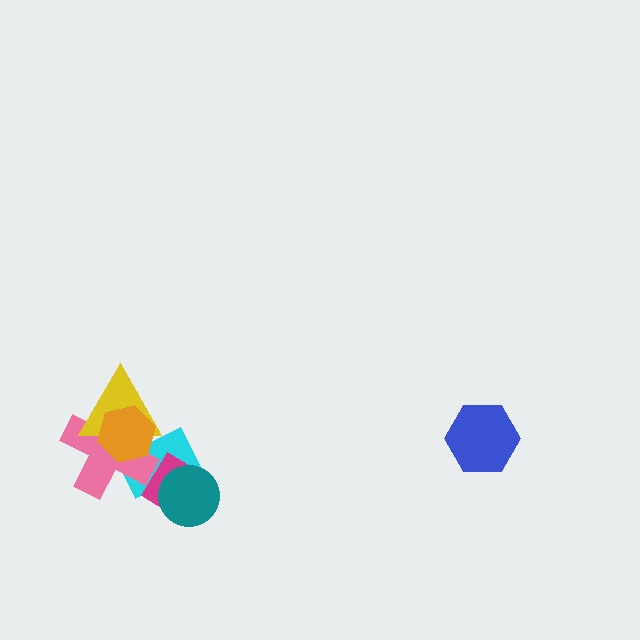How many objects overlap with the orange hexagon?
3 objects overlap with the orange hexagon.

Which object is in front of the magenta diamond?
The teal circle is in front of the magenta diamond.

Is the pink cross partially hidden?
Yes, it is partially covered by another shape.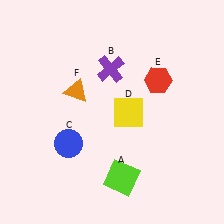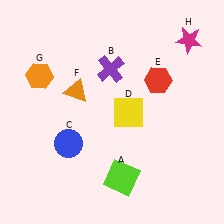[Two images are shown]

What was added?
An orange hexagon (G), a magenta star (H) were added in Image 2.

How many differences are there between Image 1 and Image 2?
There are 2 differences between the two images.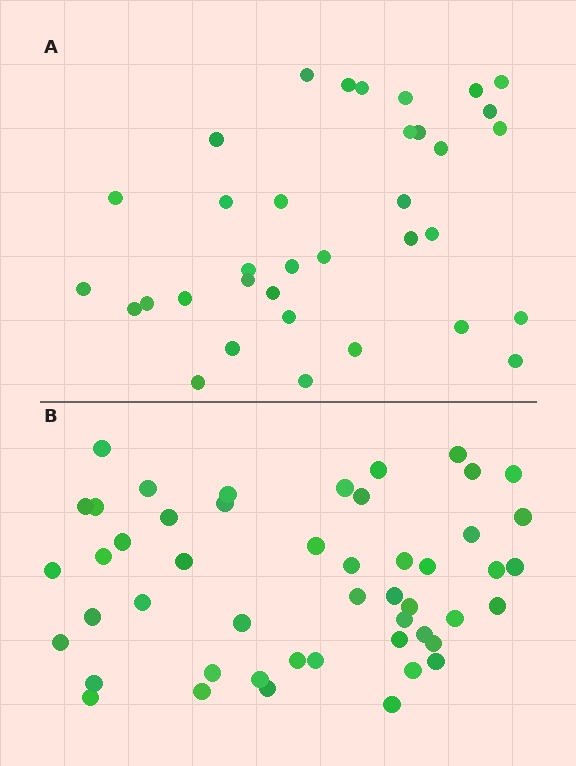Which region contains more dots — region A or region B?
Region B (the bottom region) has more dots.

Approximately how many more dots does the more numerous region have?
Region B has approximately 15 more dots than region A.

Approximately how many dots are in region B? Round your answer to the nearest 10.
About 50 dots. (The exact count is 49, which rounds to 50.)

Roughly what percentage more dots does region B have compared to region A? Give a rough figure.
About 40% more.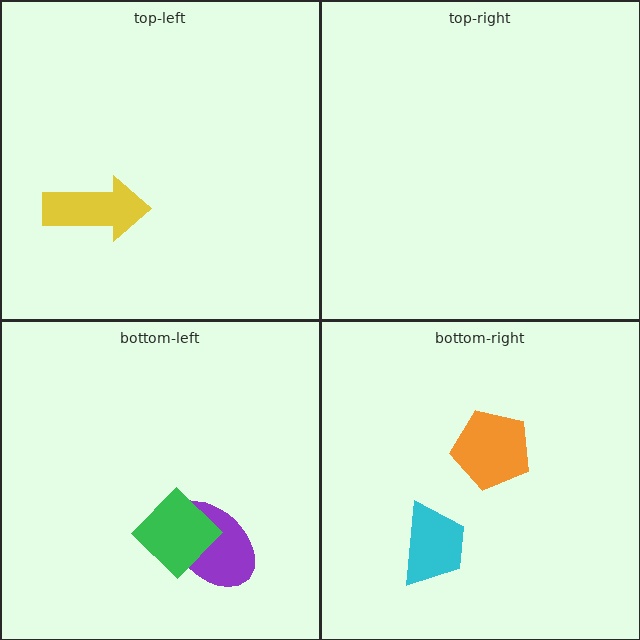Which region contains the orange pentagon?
The bottom-right region.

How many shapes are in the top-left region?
1.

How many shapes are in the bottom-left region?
2.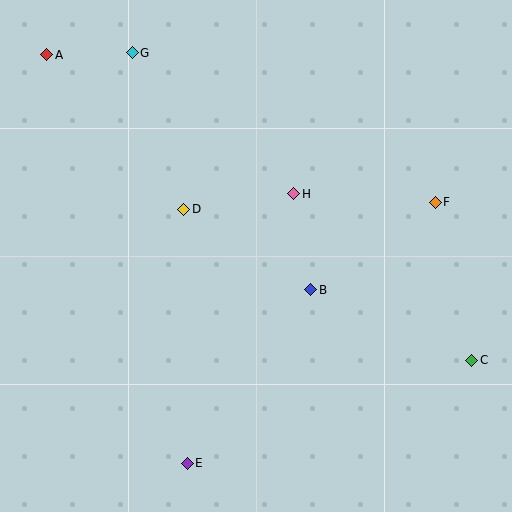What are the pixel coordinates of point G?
Point G is at (132, 53).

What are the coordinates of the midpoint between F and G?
The midpoint between F and G is at (284, 127).